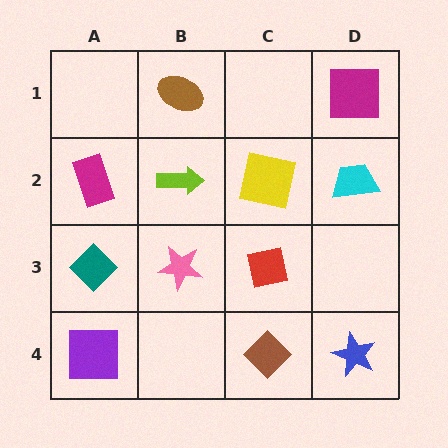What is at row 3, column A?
A teal diamond.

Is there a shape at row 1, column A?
No, that cell is empty.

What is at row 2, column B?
A lime arrow.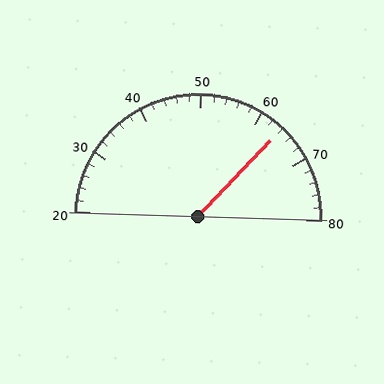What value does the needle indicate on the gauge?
The needle indicates approximately 64.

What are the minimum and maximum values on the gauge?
The gauge ranges from 20 to 80.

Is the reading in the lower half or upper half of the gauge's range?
The reading is in the upper half of the range (20 to 80).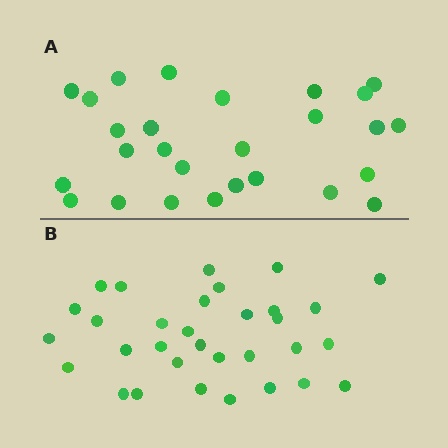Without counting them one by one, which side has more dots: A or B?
Region B (the bottom region) has more dots.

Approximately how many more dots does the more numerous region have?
Region B has about 5 more dots than region A.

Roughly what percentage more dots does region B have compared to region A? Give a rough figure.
About 20% more.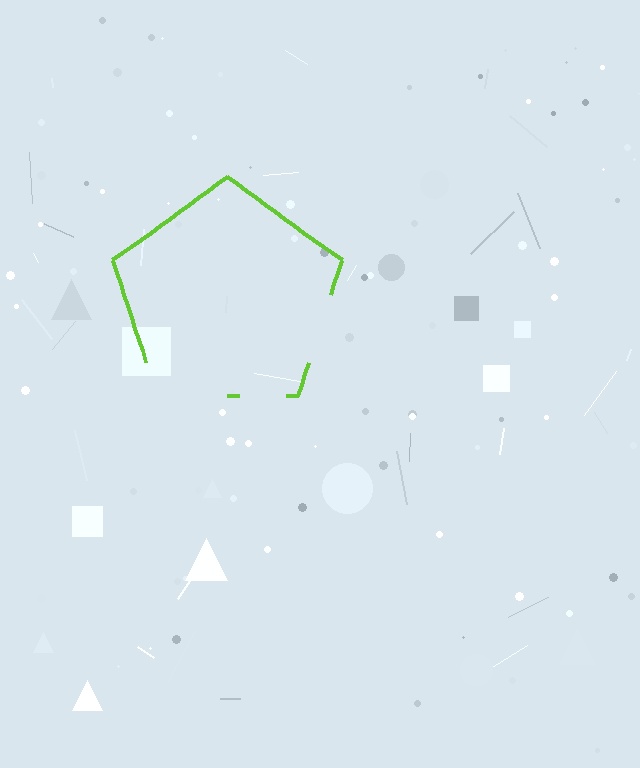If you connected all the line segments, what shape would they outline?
They would outline a pentagon.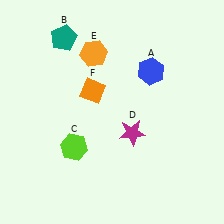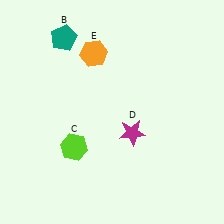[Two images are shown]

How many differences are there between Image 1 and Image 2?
There are 2 differences between the two images.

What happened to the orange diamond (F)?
The orange diamond (F) was removed in Image 2. It was in the top-left area of Image 1.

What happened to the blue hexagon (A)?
The blue hexagon (A) was removed in Image 2. It was in the top-right area of Image 1.